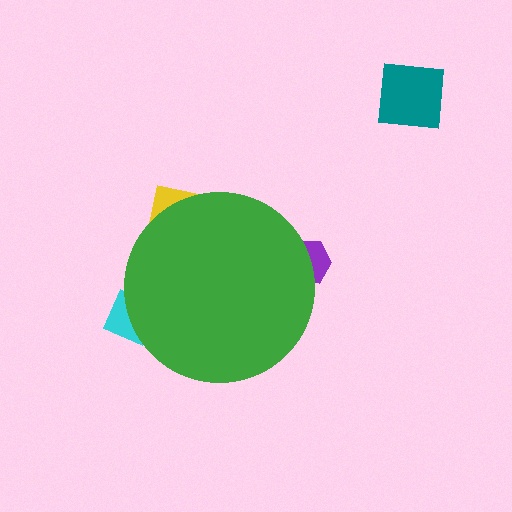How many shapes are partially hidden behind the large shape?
3 shapes are partially hidden.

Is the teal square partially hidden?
No, the teal square is fully visible.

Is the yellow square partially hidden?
Yes, the yellow square is partially hidden behind the green circle.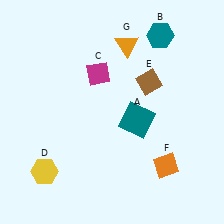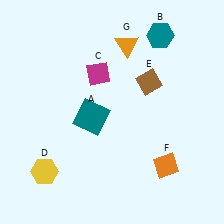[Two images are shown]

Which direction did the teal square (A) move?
The teal square (A) moved left.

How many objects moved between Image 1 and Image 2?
1 object moved between the two images.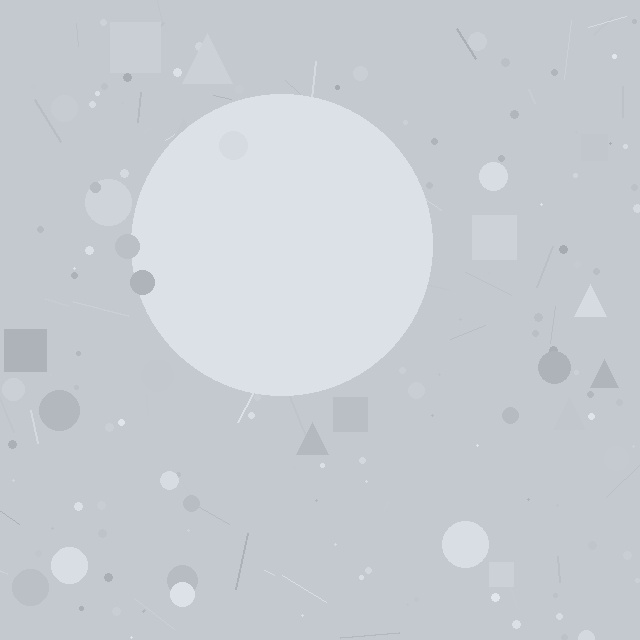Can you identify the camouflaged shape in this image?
The camouflaged shape is a circle.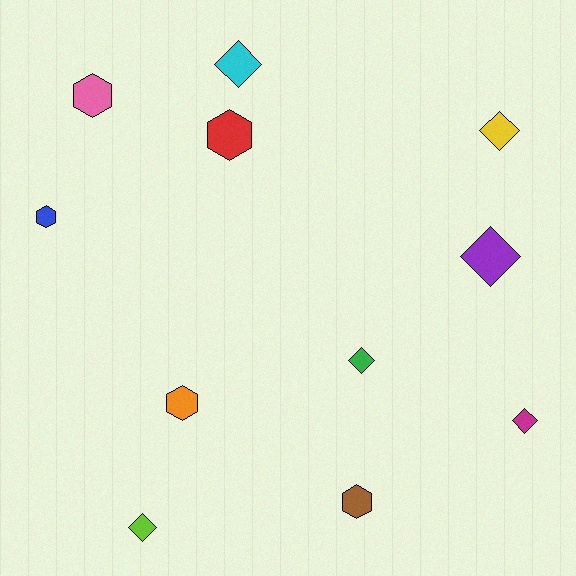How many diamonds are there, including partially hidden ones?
There are 6 diamonds.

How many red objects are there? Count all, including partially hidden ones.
There is 1 red object.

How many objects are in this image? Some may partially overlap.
There are 11 objects.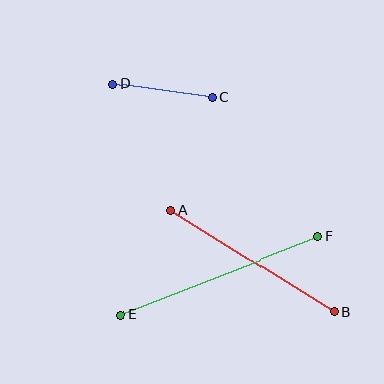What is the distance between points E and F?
The distance is approximately 212 pixels.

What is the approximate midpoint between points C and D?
The midpoint is at approximately (163, 90) pixels.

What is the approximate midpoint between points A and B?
The midpoint is at approximately (252, 261) pixels.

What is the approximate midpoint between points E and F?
The midpoint is at approximately (219, 275) pixels.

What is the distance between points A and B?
The distance is approximately 192 pixels.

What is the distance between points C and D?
The distance is approximately 101 pixels.